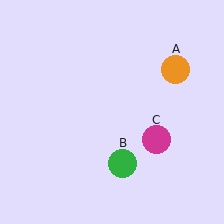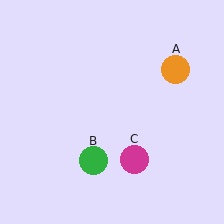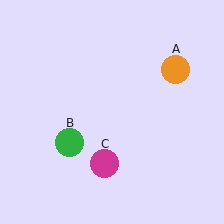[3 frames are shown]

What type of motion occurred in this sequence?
The green circle (object B), magenta circle (object C) rotated clockwise around the center of the scene.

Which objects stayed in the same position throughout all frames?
Orange circle (object A) remained stationary.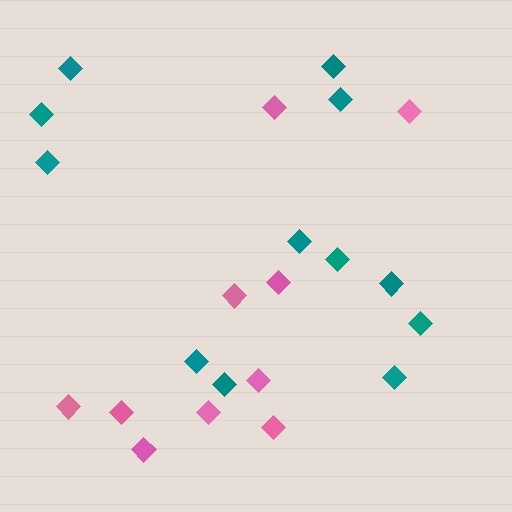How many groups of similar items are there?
There are 2 groups: one group of teal diamonds (12) and one group of pink diamonds (10).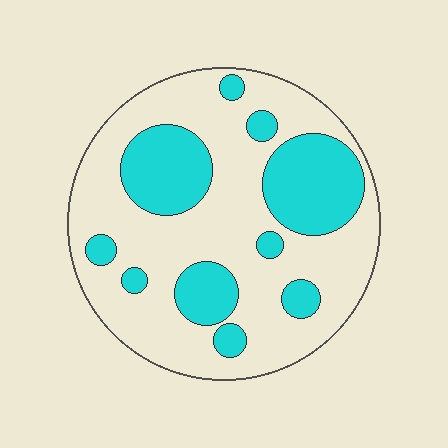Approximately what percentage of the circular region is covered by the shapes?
Approximately 30%.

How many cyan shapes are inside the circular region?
10.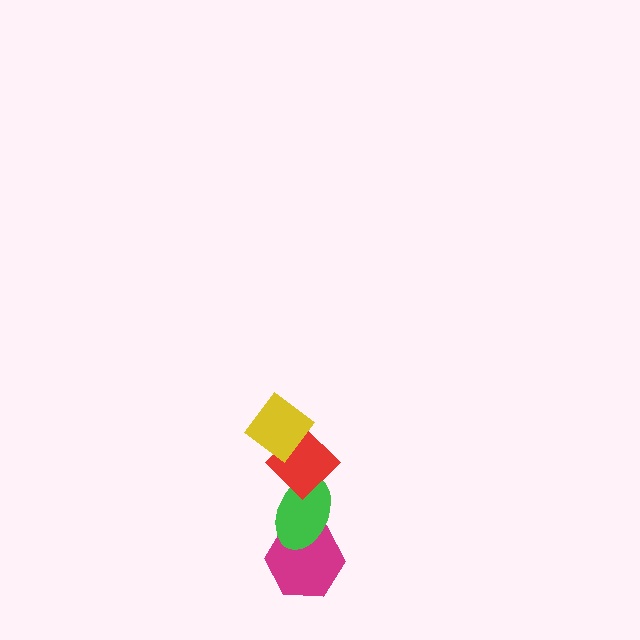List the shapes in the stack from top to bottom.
From top to bottom: the yellow diamond, the red diamond, the green ellipse, the magenta hexagon.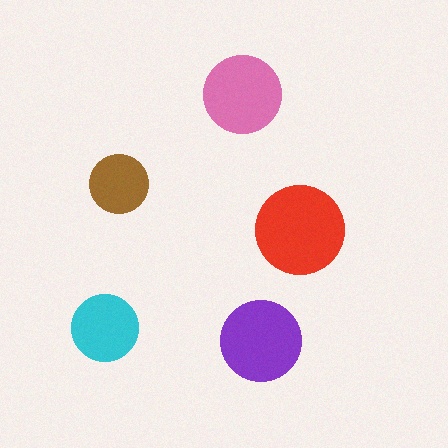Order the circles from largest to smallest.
the red one, the purple one, the pink one, the cyan one, the brown one.